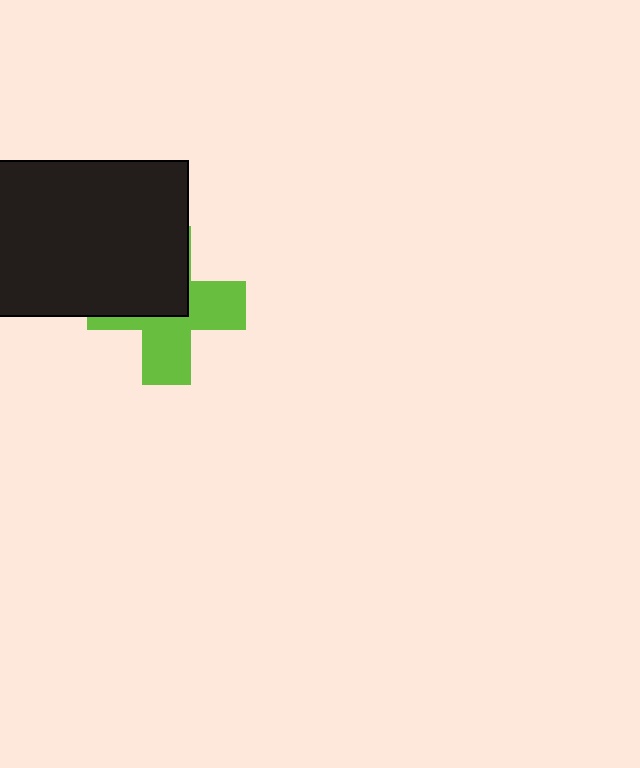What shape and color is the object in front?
The object in front is a black rectangle.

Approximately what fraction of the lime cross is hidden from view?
Roughly 48% of the lime cross is hidden behind the black rectangle.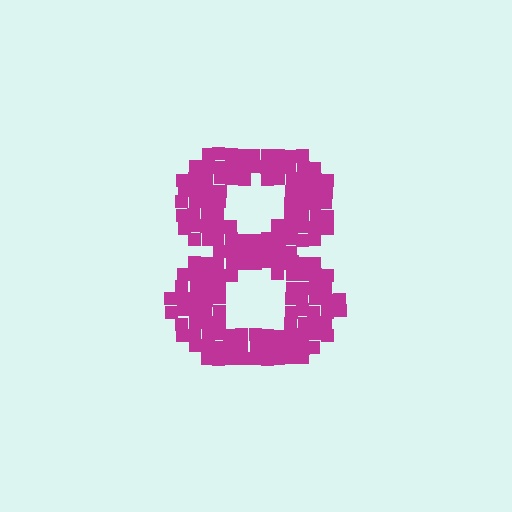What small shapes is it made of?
It is made of small squares.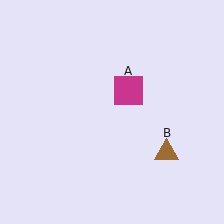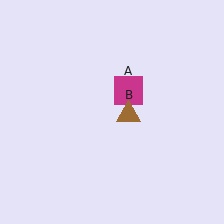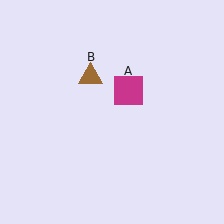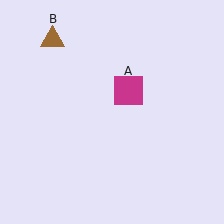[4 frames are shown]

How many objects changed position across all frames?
1 object changed position: brown triangle (object B).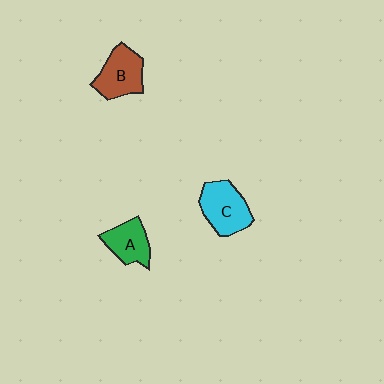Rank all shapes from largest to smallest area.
From largest to smallest: C (cyan), B (brown), A (green).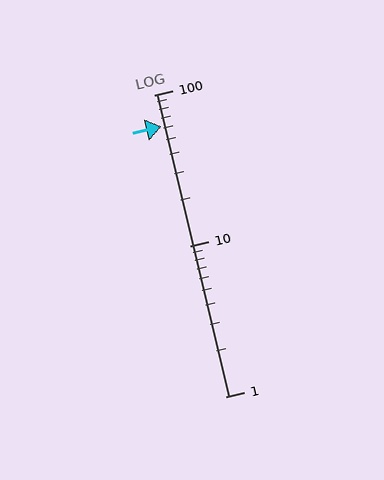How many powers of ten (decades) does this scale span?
The scale spans 2 decades, from 1 to 100.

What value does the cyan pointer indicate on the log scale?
The pointer indicates approximately 62.